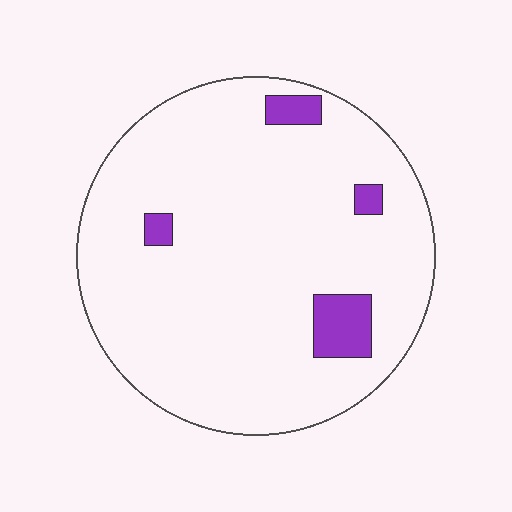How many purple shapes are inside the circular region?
4.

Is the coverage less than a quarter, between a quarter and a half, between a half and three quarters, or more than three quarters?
Less than a quarter.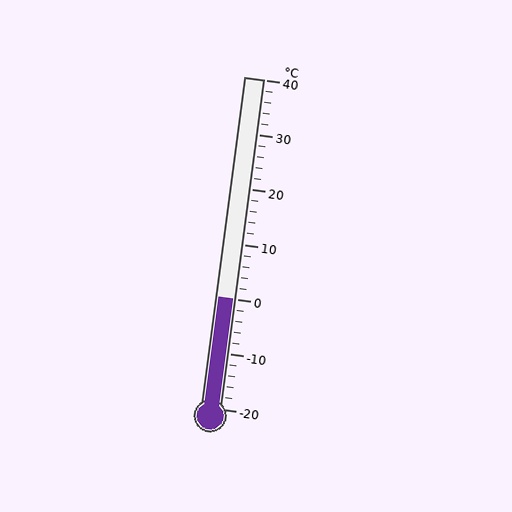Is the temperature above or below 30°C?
The temperature is below 30°C.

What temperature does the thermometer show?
The thermometer shows approximately 0°C.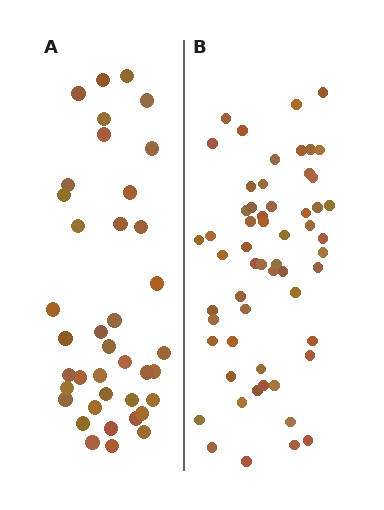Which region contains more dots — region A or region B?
Region B (the right region) has more dots.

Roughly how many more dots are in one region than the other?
Region B has approximately 20 more dots than region A.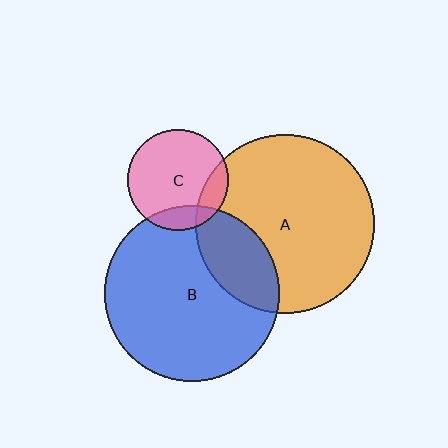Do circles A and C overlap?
Yes.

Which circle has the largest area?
Circle A (orange).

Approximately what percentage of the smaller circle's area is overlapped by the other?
Approximately 15%.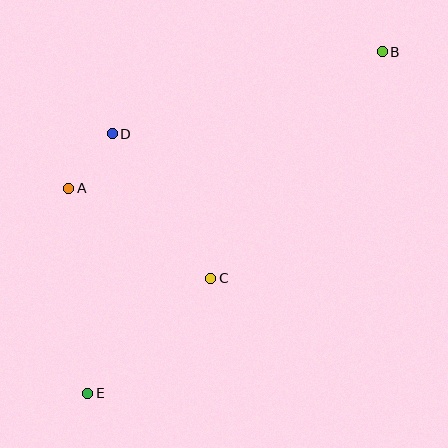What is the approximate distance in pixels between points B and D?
The distance between B and D is approximately 282 pixels.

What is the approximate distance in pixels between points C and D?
The distance between C and D is approximately 175 pixels.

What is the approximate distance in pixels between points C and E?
The distance between C and E is approximately 168 pixels.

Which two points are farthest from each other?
Points B and E are farthest from each other.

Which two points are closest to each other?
Points A and D are closest to each other.